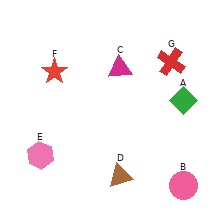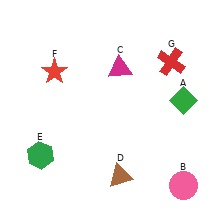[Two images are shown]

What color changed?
The hexagon (E) changed from pink in Image 1 to green in Image 2.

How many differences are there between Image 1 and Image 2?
There is 1 difference between the two images.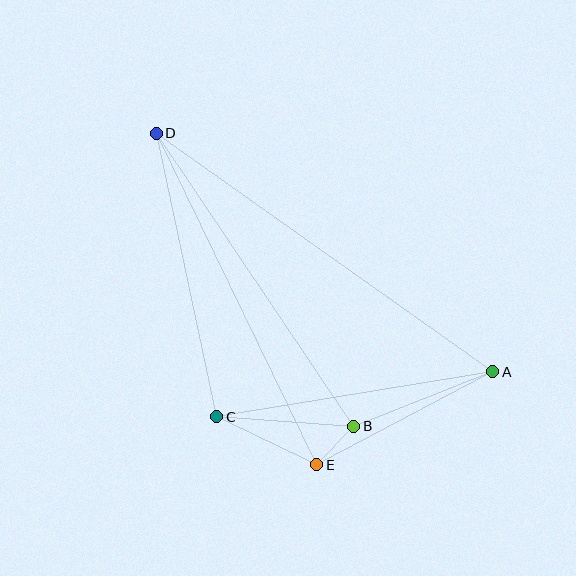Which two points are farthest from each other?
Points A and D are farthest from each other.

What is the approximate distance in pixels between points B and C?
The distance between B and C is approximately 137 pixels.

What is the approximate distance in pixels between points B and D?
The distance between B and D is approximately 353 pixels.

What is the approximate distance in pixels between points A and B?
The distance between A and B is approximately 149 pixels.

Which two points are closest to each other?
Points B and E are closest to each other.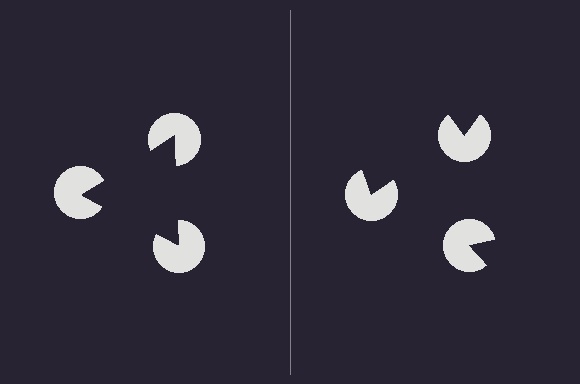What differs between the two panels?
The pac-man discs are positioned identically on both sides; only the wedge orientations differ. On the left they align to a triangle; on the right they are misaligned.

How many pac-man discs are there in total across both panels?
6 — 3 on each side.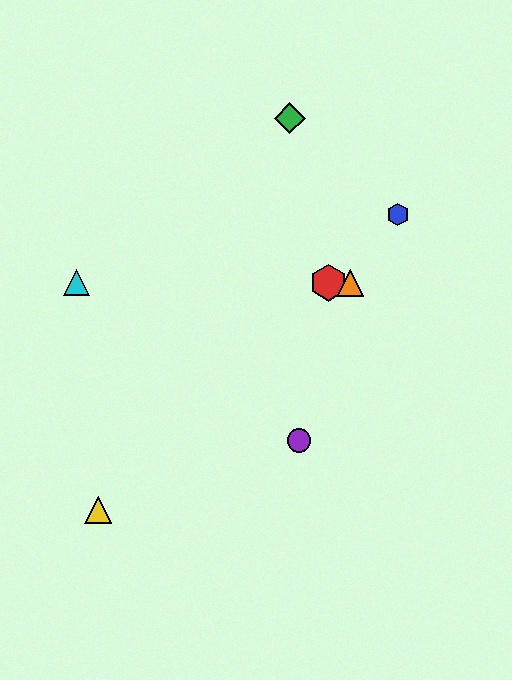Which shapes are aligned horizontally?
The red hexagon, the orange triangle, the cyan triangle are aligned horizontally.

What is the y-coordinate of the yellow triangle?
The yellow triangle is at y≈510.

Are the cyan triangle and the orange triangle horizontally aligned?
Yes, both are at y≈283.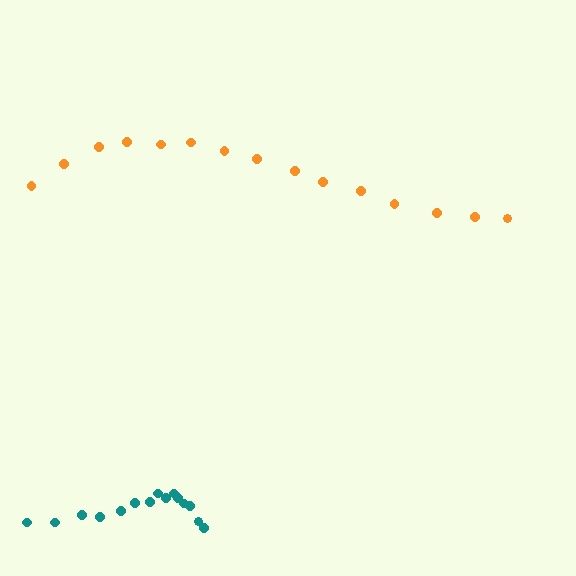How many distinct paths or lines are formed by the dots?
There are 2 distinct paths.